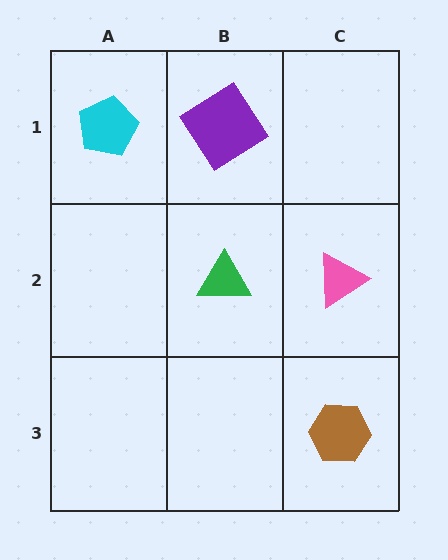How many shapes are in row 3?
1 shape.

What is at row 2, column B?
A green triangle.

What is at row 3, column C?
A brown hexagon.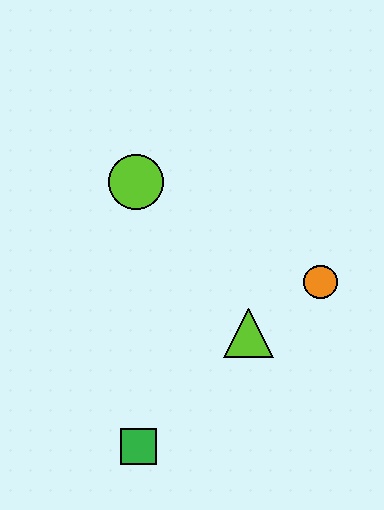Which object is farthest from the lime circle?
The green square is farthest from the lime circle.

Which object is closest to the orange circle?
The lime triangle is closest to the orange circle.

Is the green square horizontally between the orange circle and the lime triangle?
No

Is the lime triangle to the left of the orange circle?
Yes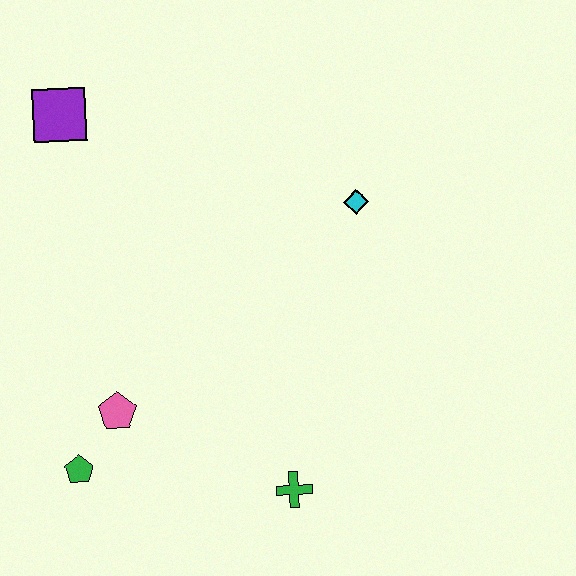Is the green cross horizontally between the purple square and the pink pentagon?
No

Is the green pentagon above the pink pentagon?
No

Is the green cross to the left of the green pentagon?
No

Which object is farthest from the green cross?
The purple square is farthest from the green cross.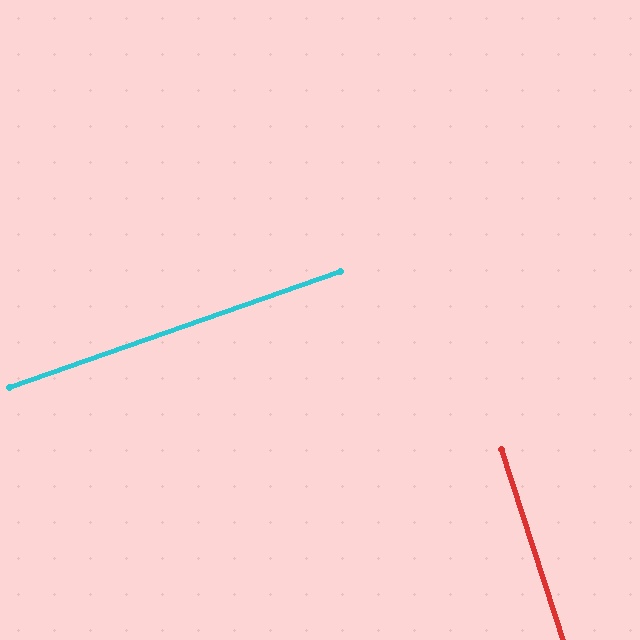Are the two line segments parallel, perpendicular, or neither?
Perpendicular — they meet at approximately 88°.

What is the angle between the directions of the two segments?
Approximately 88 degrees.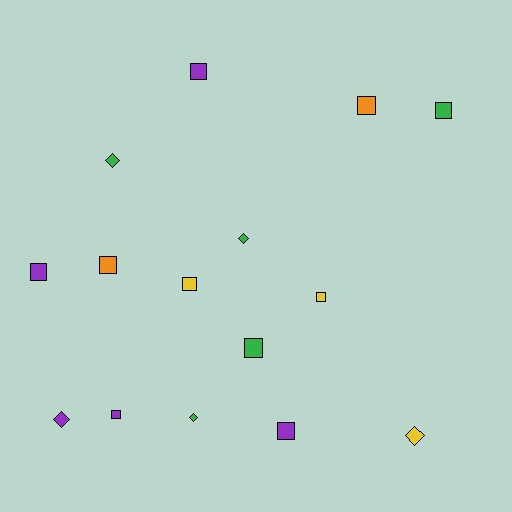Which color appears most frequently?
Green, with 5 objects.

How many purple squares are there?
There are 4 purple squares.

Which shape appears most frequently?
Square, with 10 objects.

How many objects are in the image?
There are 15 objects.